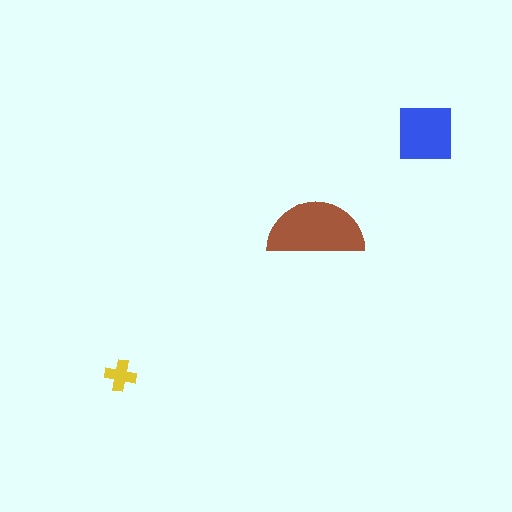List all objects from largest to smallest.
The brown semicircle, the blue square, the yellow cross.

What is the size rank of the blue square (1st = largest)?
2nd.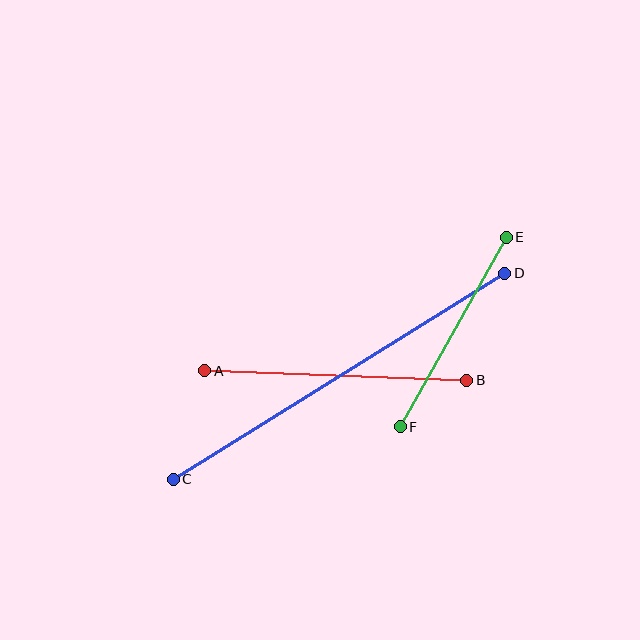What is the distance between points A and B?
The distance is approximately 262 pixels.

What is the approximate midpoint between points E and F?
The midpoint is at approximately (453, 332) pixels.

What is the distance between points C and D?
The distance is approximately 391 pixels.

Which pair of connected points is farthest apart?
Points C and D are farthest apart.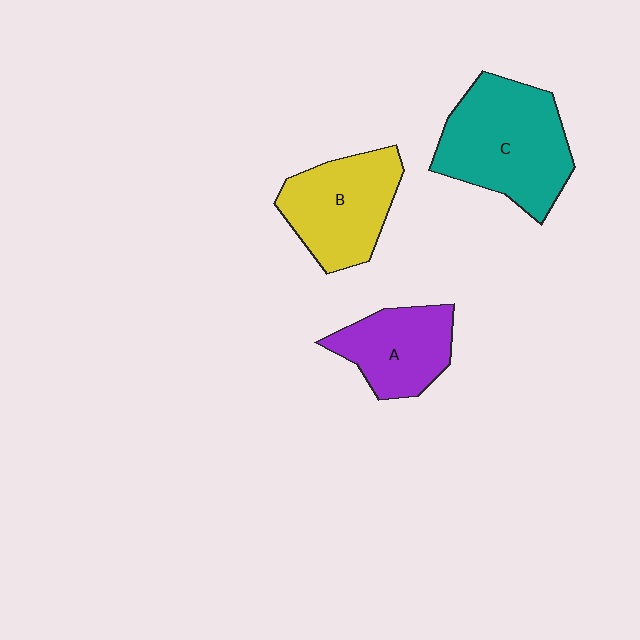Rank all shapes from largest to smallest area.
From largest to smallest: C (teal), B (yellow), A (purple).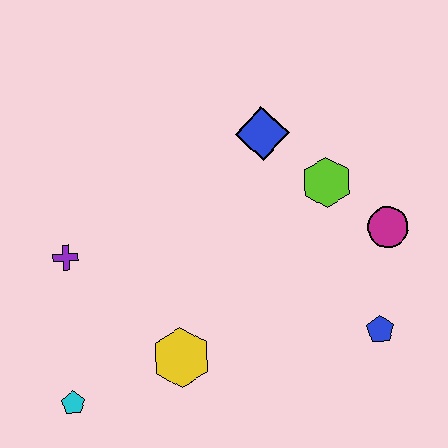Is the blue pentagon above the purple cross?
No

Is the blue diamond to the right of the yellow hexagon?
Yes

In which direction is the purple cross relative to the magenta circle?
The purple cross is to the left of the magenta circle.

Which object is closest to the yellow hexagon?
The cyan pentagon is closest to the yellow hexagon.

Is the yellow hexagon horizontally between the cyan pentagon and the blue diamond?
Yes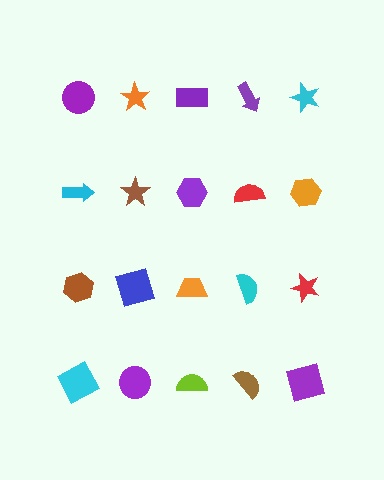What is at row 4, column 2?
A purple circle.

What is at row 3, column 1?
A brown hexagon.